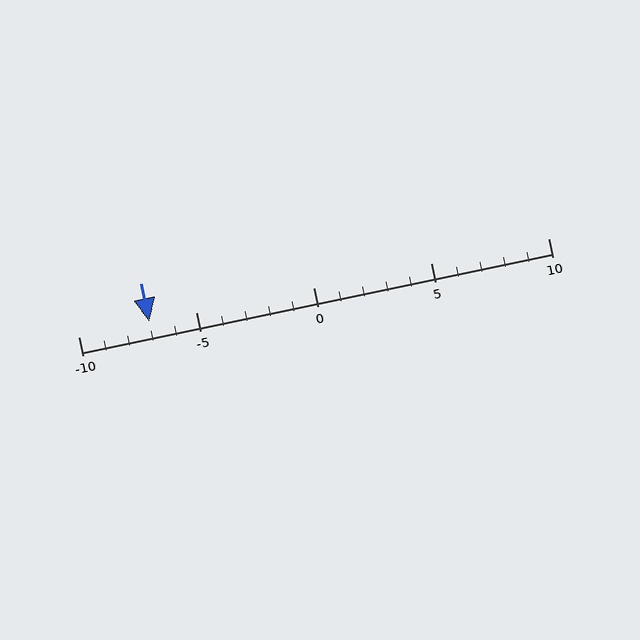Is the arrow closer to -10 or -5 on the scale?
The arrow is closer to -5.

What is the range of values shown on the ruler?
The ruler shows values from -10 to 10.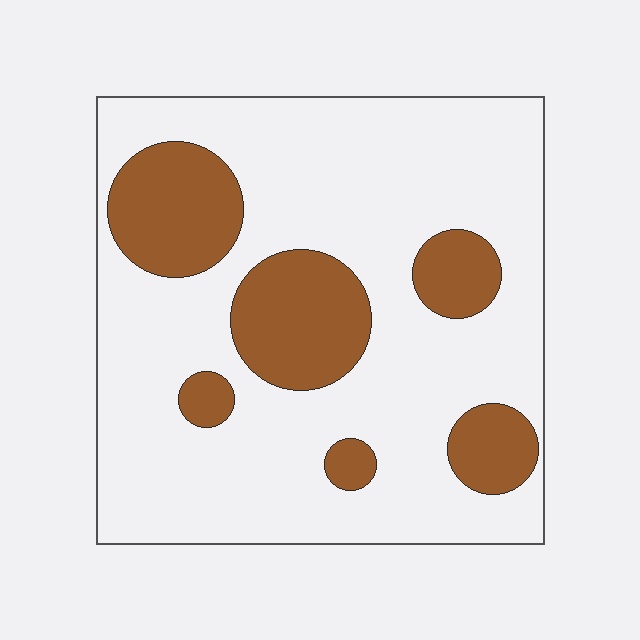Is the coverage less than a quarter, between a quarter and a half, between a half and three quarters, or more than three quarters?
Less than a quarter.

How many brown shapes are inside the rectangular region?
6.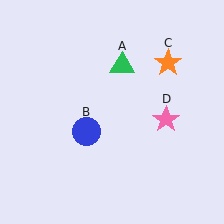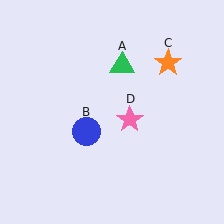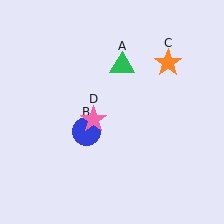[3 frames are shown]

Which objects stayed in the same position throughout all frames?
Green triangle (object A) and blue circle (object B) and orange star (object C) remained stationary.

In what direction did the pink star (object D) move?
The pink star (object D) moved left.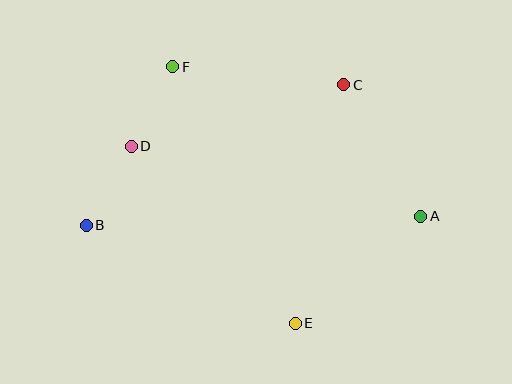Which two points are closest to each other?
Points D and F are closest to each other.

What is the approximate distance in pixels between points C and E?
The distance between C and E is approximately 243 pixels.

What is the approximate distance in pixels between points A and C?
The distance between A and C is approximately 152 pixels.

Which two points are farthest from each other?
Points A and B are farthest from each other.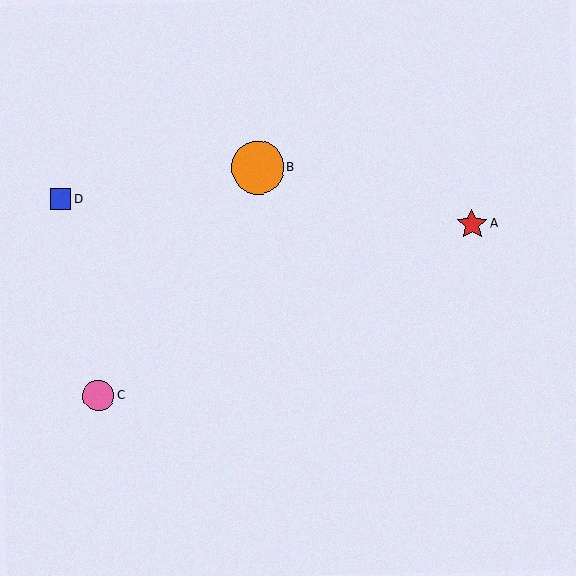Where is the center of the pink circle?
The center of the pink circle is at (99, 396).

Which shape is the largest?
The orange circle (labeled B) is the largest.